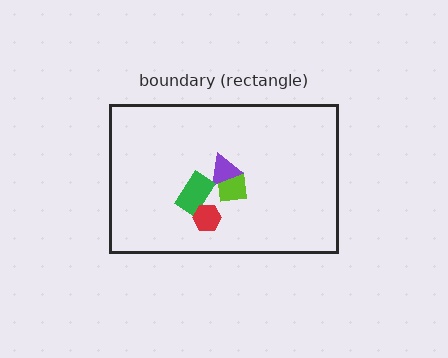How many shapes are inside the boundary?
4 inside, 0 outside.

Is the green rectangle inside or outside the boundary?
Inside.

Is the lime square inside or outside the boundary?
Inside.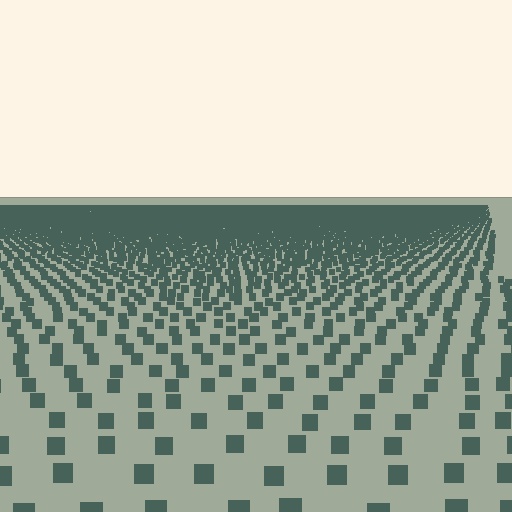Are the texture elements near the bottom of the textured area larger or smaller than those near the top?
Larger. Near the bottom, elements are closer to the viewer and appear at a bigger on-screen size.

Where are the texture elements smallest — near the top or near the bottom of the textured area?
Near the top.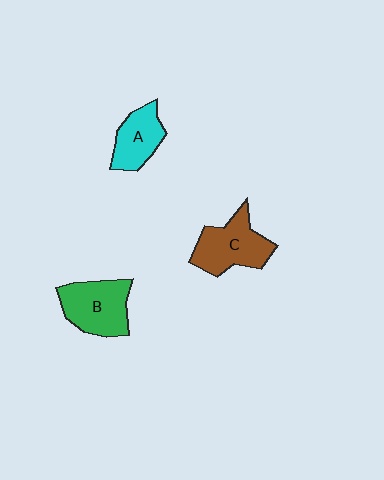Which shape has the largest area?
Shape B (green).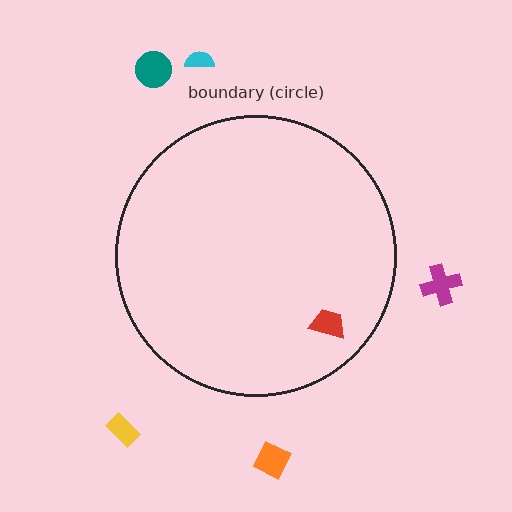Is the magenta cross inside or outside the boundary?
Outside.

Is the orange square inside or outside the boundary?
Outside.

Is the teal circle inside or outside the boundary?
Outside.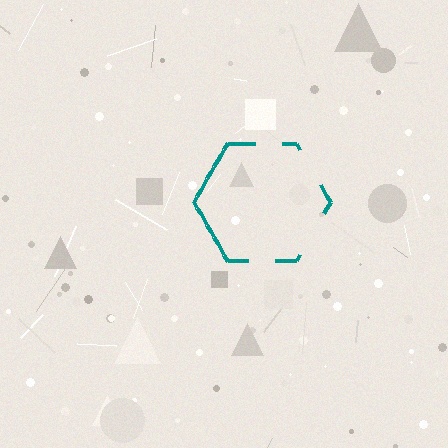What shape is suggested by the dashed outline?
The dashed outline suggests a hexagon.